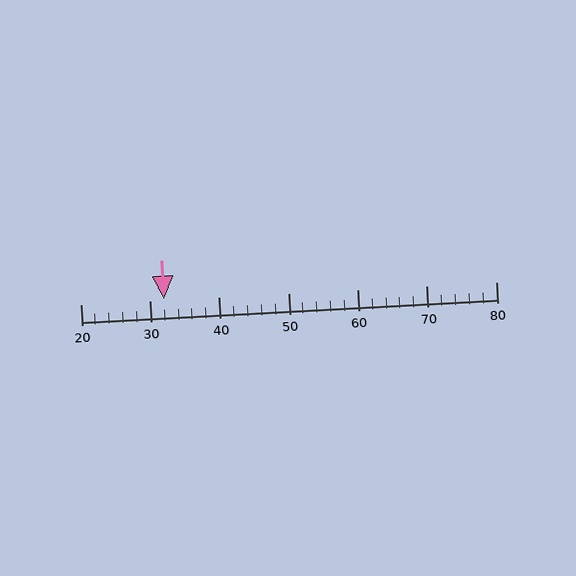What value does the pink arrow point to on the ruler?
The pink arrow points to approximately 32.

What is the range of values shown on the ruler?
The ruler shows values from 20 to 80.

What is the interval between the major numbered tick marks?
The major tick marks are spaced 10 units apart.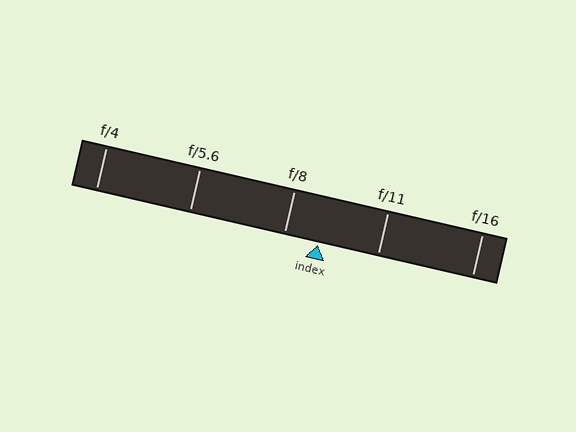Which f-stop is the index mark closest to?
The index mark is closest to f/8.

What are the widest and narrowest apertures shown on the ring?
The widest aperture shown is f/4 and the narrowest is f/16.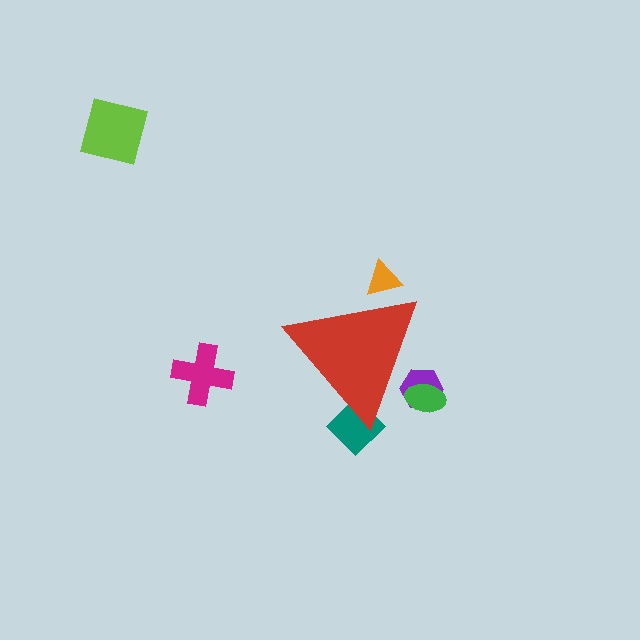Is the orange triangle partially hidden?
Yes, the orange triangle is partially hidden behind the red triangle.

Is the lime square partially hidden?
No, the lime square is fully visible.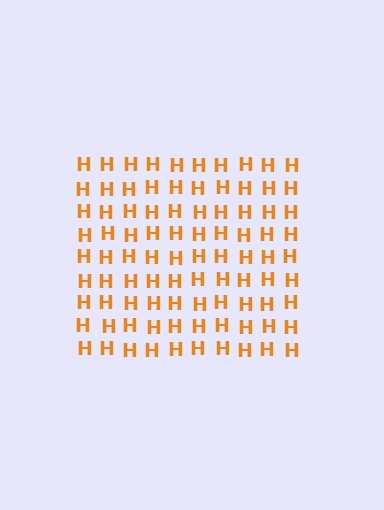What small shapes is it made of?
It is made of small letter H's.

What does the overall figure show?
The overall figure shows a square.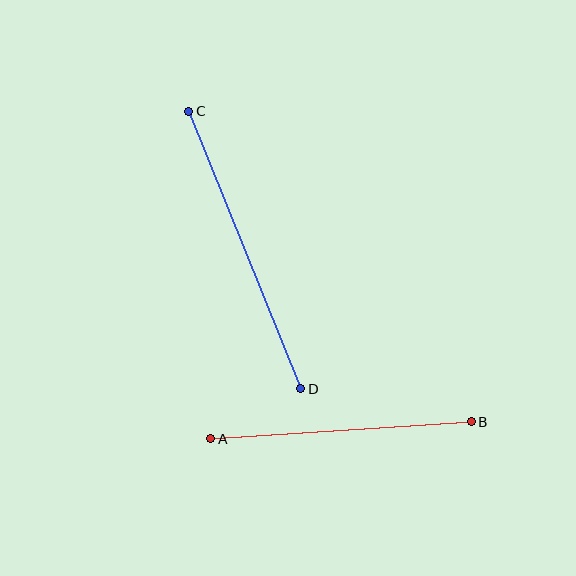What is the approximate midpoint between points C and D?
The midpoint is at approximately (245, 250) pixels.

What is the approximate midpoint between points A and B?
The midpoint is at approximately (341, 430) pixels.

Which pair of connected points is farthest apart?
Points C and D are farthest apart.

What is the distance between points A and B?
The distance is approximately 261 pixels.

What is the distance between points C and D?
The distance is approximately 299 pixels.